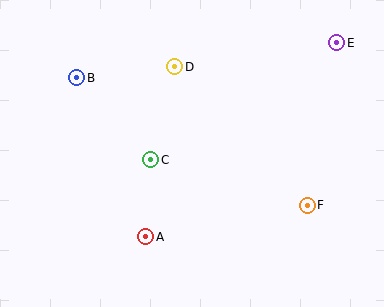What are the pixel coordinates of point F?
Point F is at (307, 205).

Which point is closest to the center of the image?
Point C at (151, 160) is closest to the center.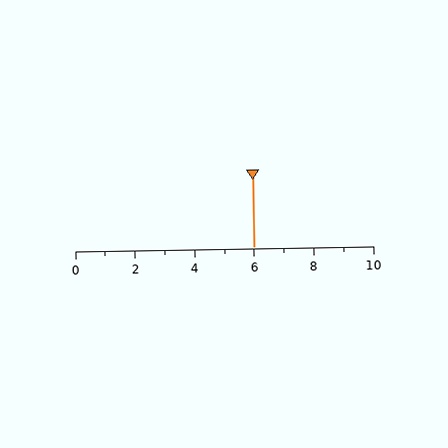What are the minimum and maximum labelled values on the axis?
The axis runs from 0 to 10.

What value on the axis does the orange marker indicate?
The marker indicates approximately 6.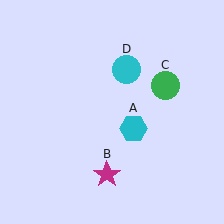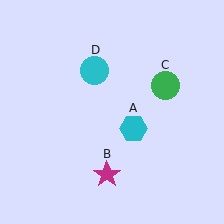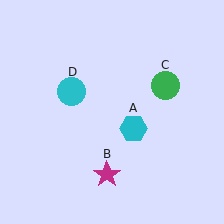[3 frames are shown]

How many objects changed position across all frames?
1 object changed position: cyan circle (object D).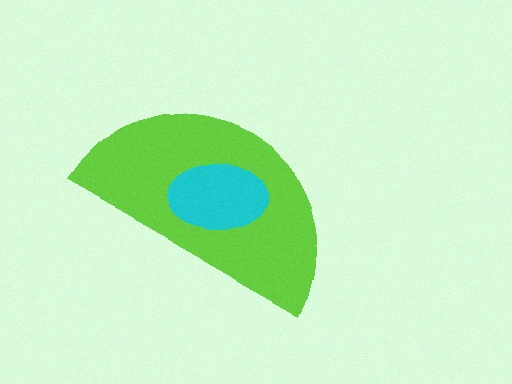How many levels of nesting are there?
2.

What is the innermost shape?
The cyan ellipse.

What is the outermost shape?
The lime semicircle.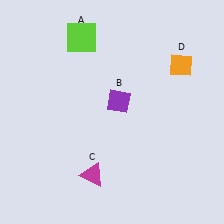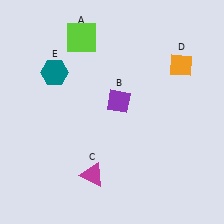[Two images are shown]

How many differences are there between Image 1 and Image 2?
There is 1 difference between the two images.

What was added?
A teal hexagon (E) was added in Image 2.